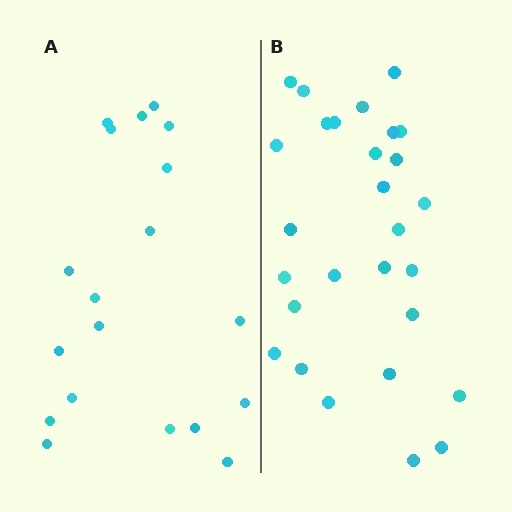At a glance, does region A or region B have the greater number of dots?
Region B (the right region) has more dots.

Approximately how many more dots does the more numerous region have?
Region B has roughly 8 or so more dots than region A.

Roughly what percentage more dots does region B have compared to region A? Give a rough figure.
About 45% more.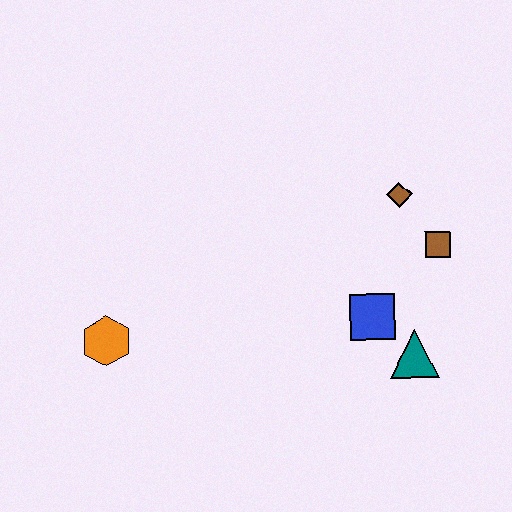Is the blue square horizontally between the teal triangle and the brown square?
No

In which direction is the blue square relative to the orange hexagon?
The blue square is to the right of the orange hexagon.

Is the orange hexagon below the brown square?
Yes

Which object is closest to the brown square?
The brown diamond is closest to the brown square.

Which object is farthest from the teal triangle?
The orange hexagon is farthest from the teal triangle.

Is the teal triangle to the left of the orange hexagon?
No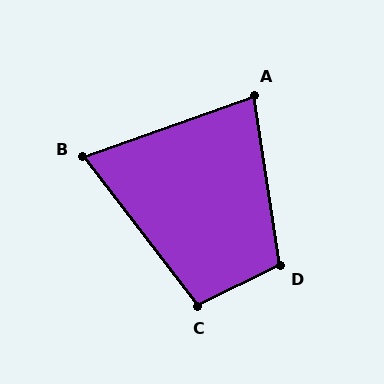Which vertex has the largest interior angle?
D, at approximately 108 degrees.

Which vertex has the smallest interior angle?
B, at approximately 72 degrees.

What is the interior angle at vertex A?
Approximately 79 degrees (acute).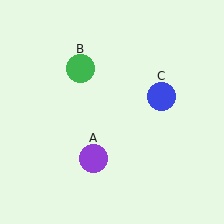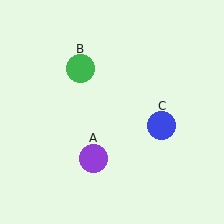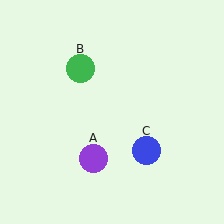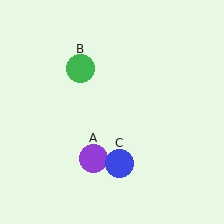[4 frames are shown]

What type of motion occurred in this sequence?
The blue circle (object C) rotated clockwise around the center of the scene.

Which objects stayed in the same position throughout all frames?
Purple circle (object A) and green circle (object B) remained stationary.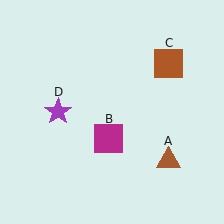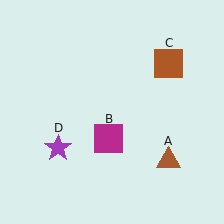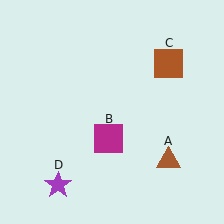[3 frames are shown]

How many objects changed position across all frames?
1 object changed position: purple star (object D).